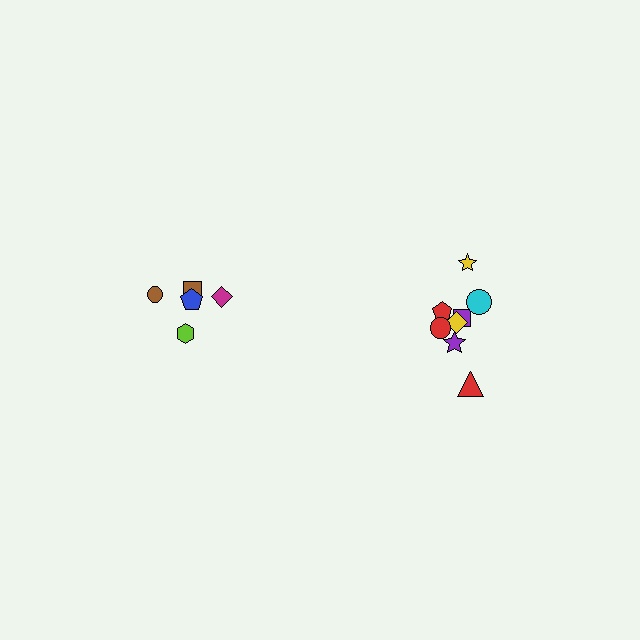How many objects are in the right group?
There are 8 objects.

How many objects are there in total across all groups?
There are 13 objects.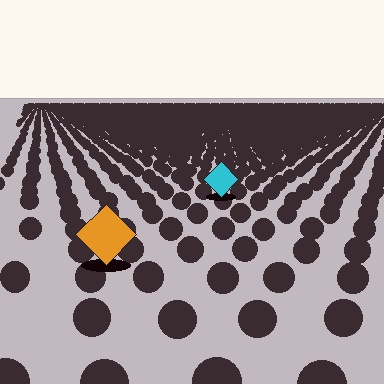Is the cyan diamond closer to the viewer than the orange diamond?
No. The orange diamond is closer — you can tell from the texture gradient: the ground texture is coarser near it.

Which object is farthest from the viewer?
The cyan diamond is farthest from the viewer. It appears smaller and the ground texture around it is denser.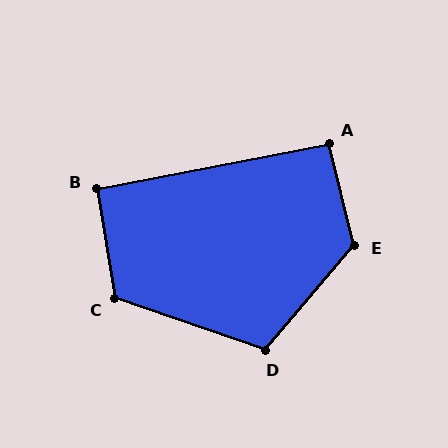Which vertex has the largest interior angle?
E, at approximately 125 degrees.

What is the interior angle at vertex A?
Approximately 93 degrees (approximately right).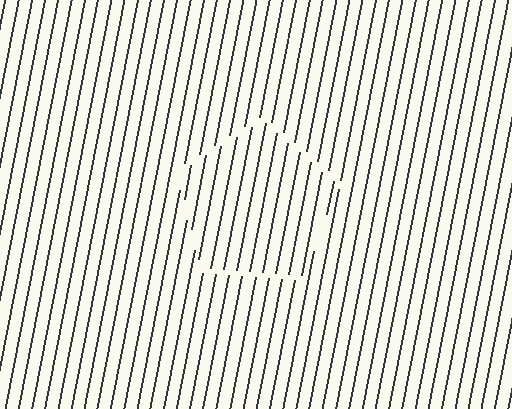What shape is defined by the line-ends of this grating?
An illusory pentagon. The interior of the shape contains the same grating, shifted by half a period — the contour is defined by the phase discontinuity where line-ends from the inner and outer gratings abut.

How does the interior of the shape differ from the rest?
The interior of the shape contains the same grating, shifted by half a period — the contour is defined by the phase discontinuity where line-ends from the inner and outer gratings abut.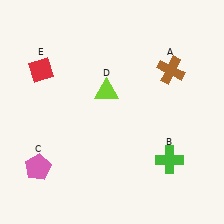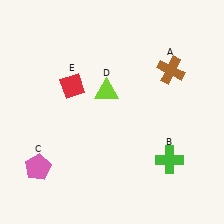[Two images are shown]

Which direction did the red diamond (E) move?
The red diamond (E) moved right.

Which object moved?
The red diamond (E) moved right.